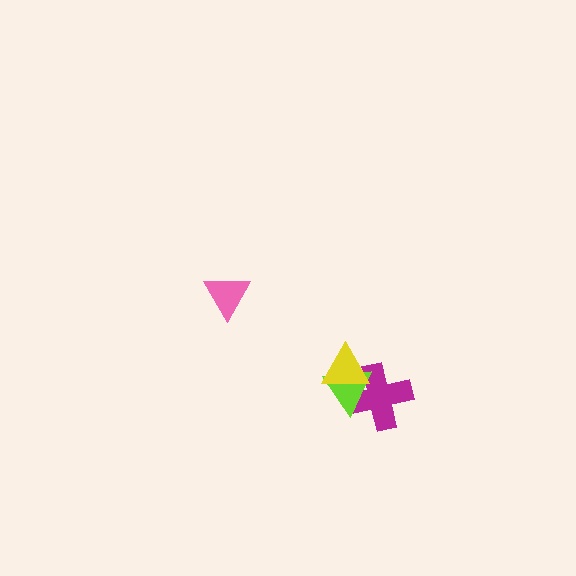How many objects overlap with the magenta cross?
2 objects overlap with the magenta cross.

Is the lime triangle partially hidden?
Yes, it is partially covered by another shape.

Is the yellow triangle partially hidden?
No, no other shape covers it.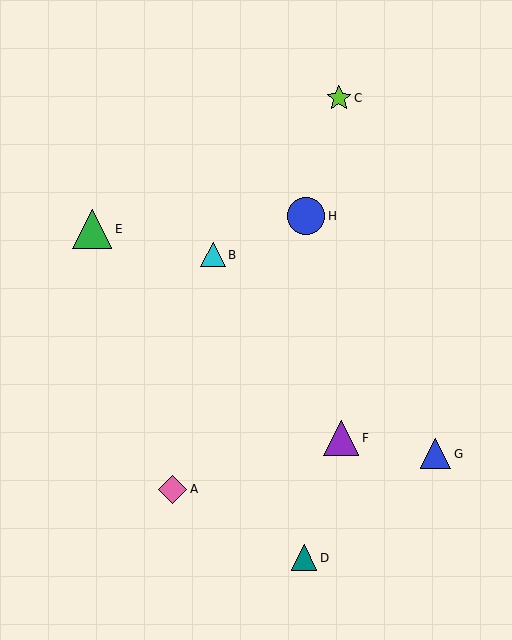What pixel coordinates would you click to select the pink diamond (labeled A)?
Click at (173, 489) to select the pink diamond A.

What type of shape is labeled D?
Shape D is a teal triangle.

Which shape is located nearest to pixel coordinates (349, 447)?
The purple triangle (labeled F) at (341, 438) is nearest to that location.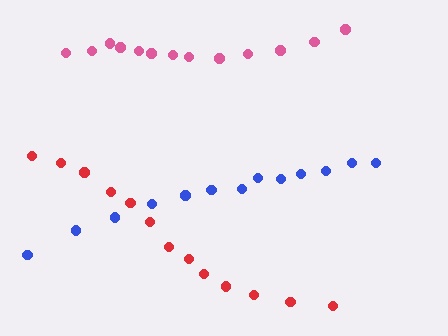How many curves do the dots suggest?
There are 3 distinct paths.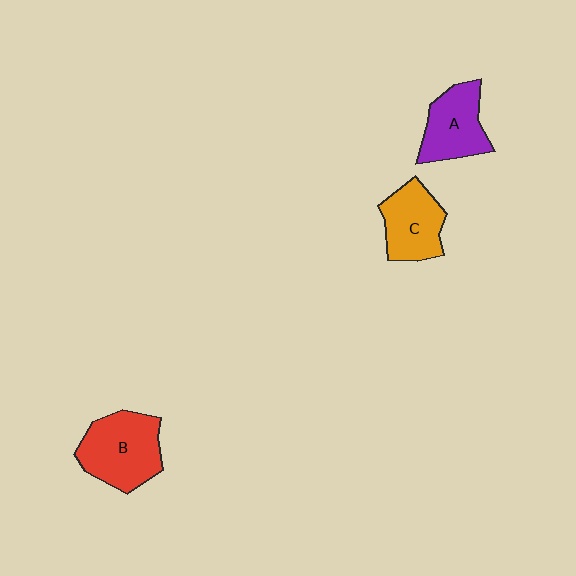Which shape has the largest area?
Shape B (red).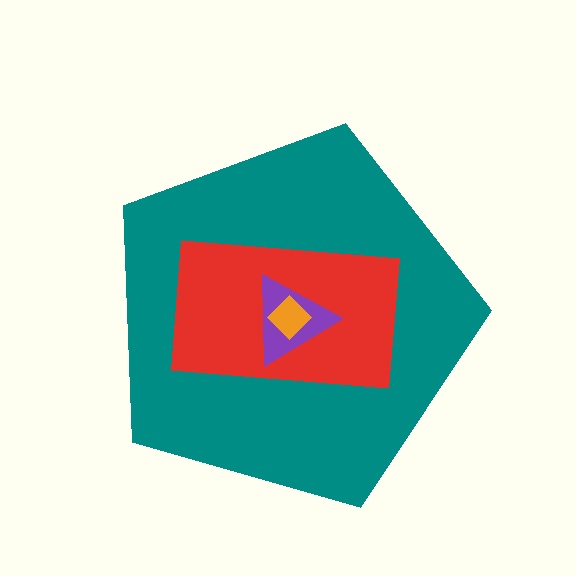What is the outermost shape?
The teal pentagon.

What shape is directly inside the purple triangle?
The orange diamond.